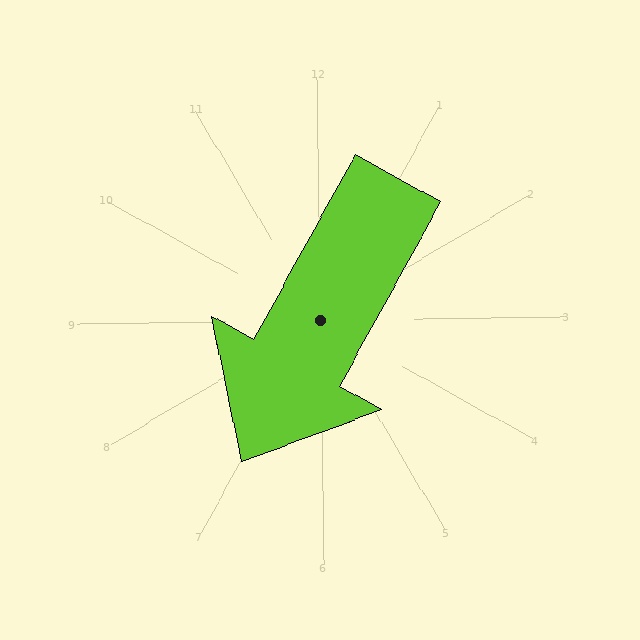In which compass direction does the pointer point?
Southwest.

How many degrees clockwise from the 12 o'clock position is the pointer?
Approximately 210 degrees.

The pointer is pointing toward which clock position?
Roughly 7 o'clock.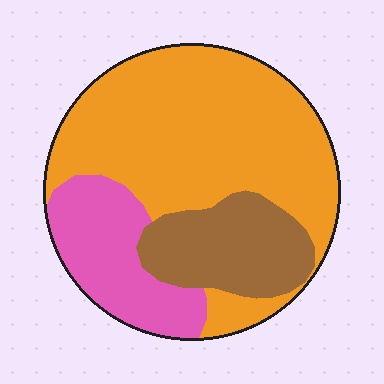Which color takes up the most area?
Orange, at roughly 60%.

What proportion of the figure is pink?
Pink covers around 20% of the figure.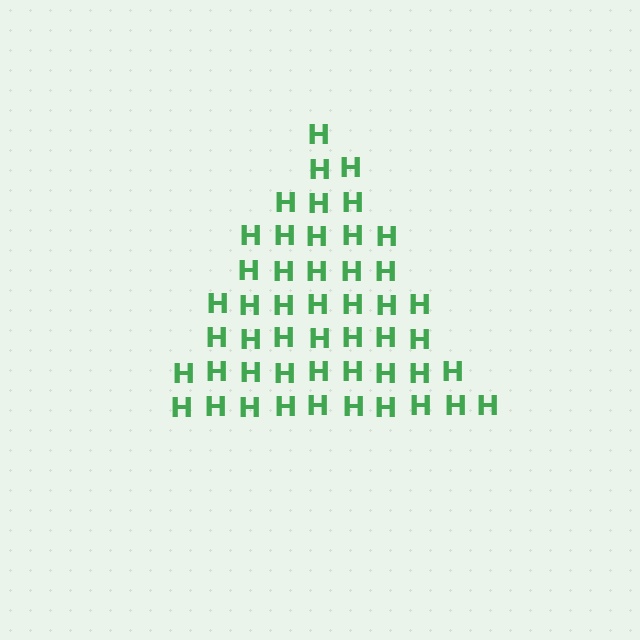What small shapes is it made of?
It is made of small letter H's.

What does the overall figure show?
The overall figure shows a triangle.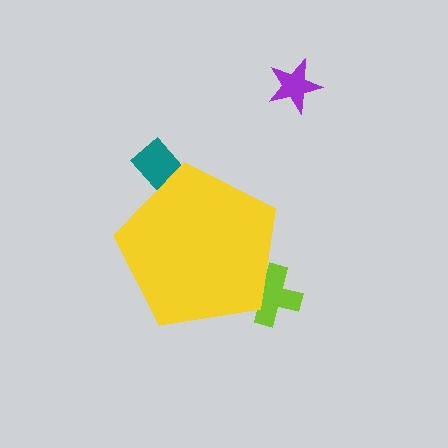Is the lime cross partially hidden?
Yes, the lime cross is partially hidden behind the yellow pentagon.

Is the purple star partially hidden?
No, the purple star is fully visible.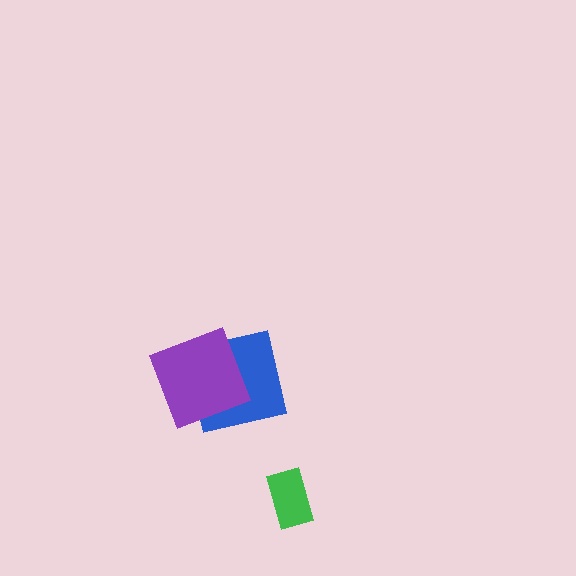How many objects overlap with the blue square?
1 object overlaps with the blue square.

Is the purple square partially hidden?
No, no other shape covers it.